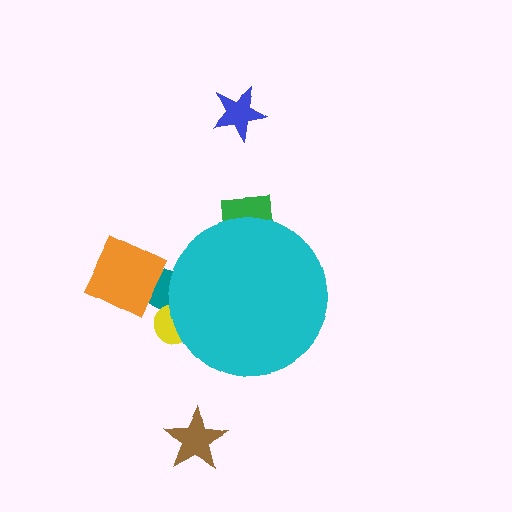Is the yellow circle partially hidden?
Yes, the yellow circle is partially hidden behind the cyan circle.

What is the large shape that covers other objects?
A cyan circle.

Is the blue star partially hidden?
No, the blue star is fully visible.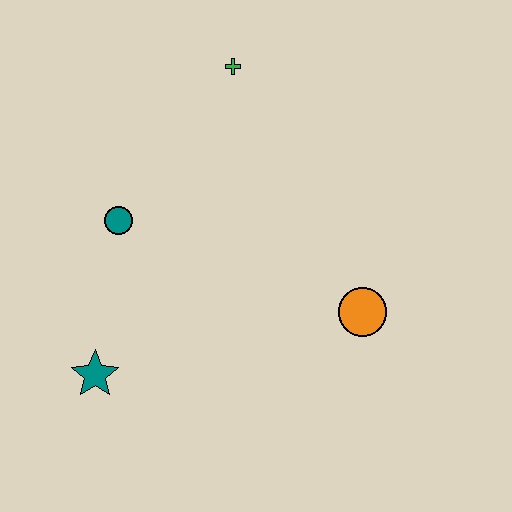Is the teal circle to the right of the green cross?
No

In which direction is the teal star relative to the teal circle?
The teal star is below the teal circle.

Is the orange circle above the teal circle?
No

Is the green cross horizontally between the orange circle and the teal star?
Yes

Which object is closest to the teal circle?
The teal star is closest to the teal circle.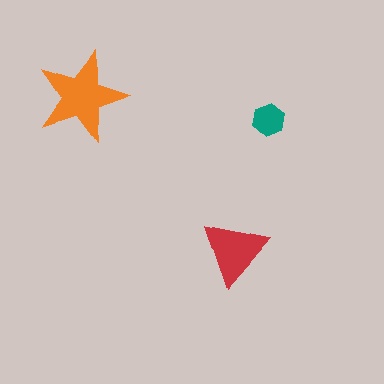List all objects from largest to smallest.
The orange star, the red triangle, the teal hexagon.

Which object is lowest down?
The red triangle is bottommost.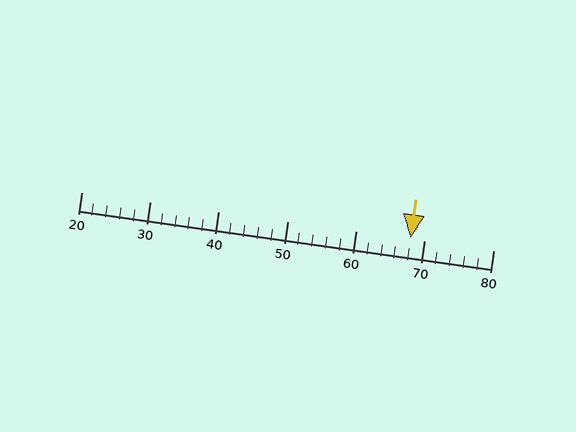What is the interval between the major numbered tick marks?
The major tick marks are spaced 10 units apart.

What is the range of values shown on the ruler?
The ruler shows values from 20 to 80.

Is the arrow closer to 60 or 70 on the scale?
The arrow is closer to 70.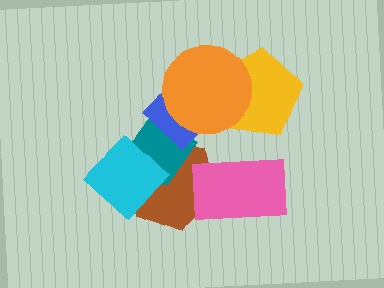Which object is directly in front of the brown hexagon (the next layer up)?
The teal diamond is directly in front of the brown hexagon.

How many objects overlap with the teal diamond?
3 objects overlap with the teal diamond.